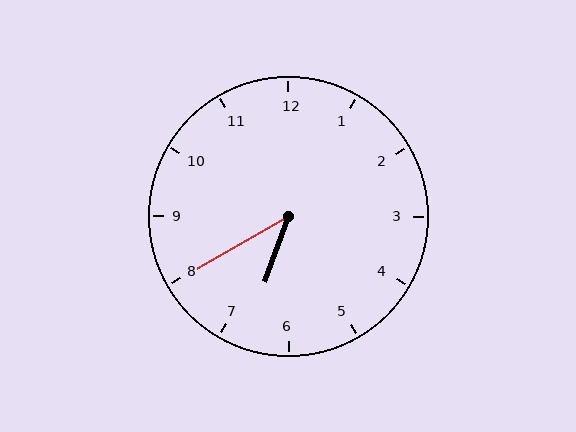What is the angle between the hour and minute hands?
Approximately 40 degrees.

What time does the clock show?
6:40.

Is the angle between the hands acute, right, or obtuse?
It is acute.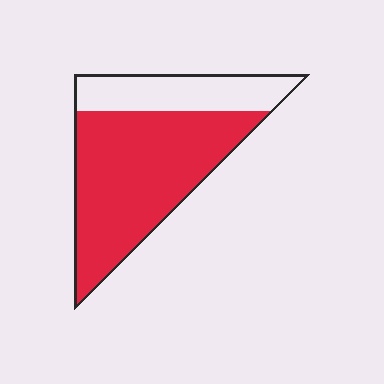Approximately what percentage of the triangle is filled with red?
Approximately 70%.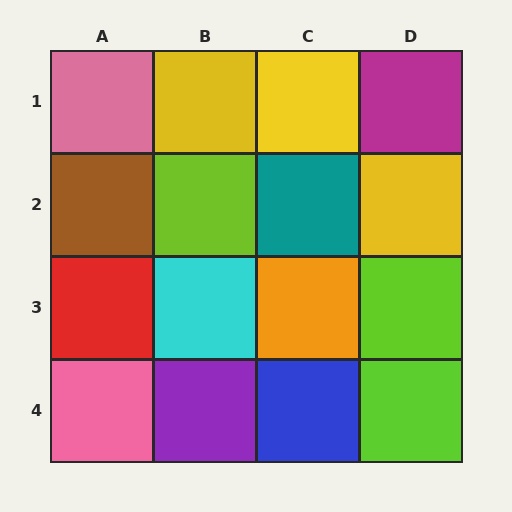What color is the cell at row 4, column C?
Blue.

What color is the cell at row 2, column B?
Lime.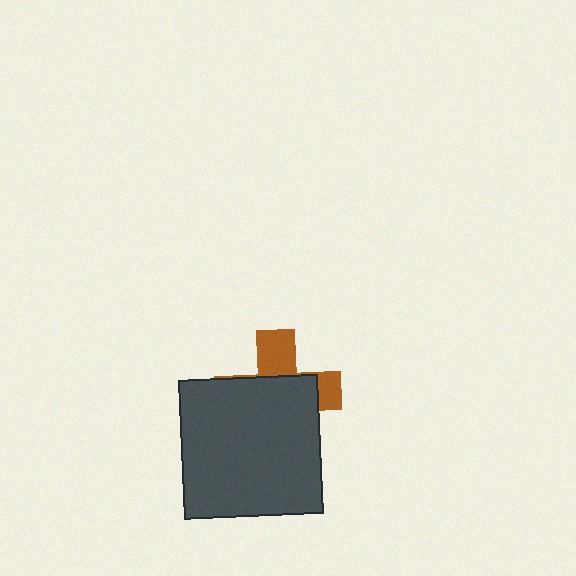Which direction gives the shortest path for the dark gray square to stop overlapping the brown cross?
Moving down gives the shortest separation.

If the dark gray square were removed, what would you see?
You would see the complete brown cross.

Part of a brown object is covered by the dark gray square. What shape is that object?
It is a cross.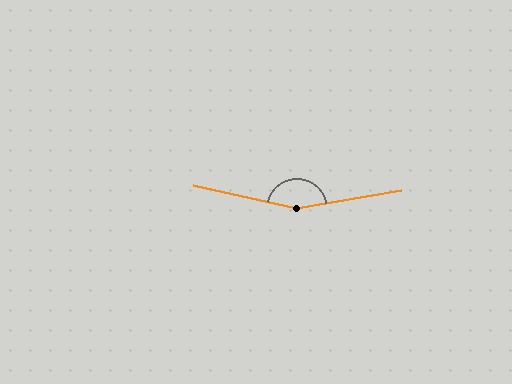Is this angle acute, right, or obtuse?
It is obtuse.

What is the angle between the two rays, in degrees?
Approximately 157 degrees.